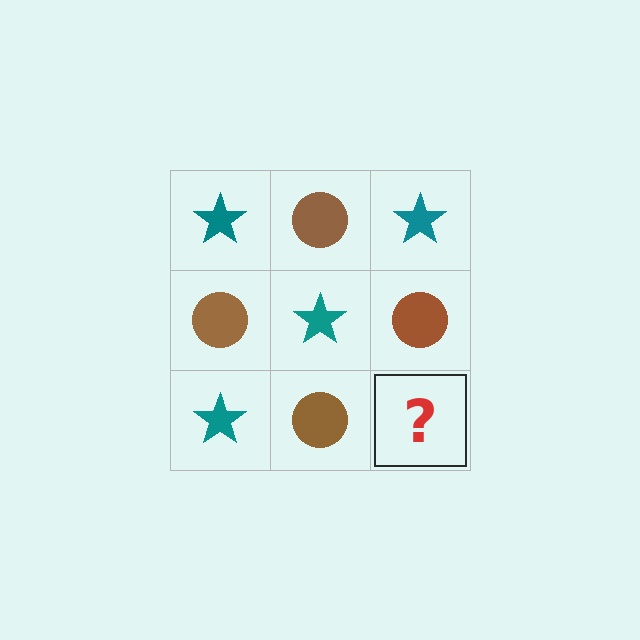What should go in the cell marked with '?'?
The missing cell should contain a teal star.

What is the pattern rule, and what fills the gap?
The rule is that it alternates teal star and brown circle in a checkerboard pattern. The gap should be filled with a teal star.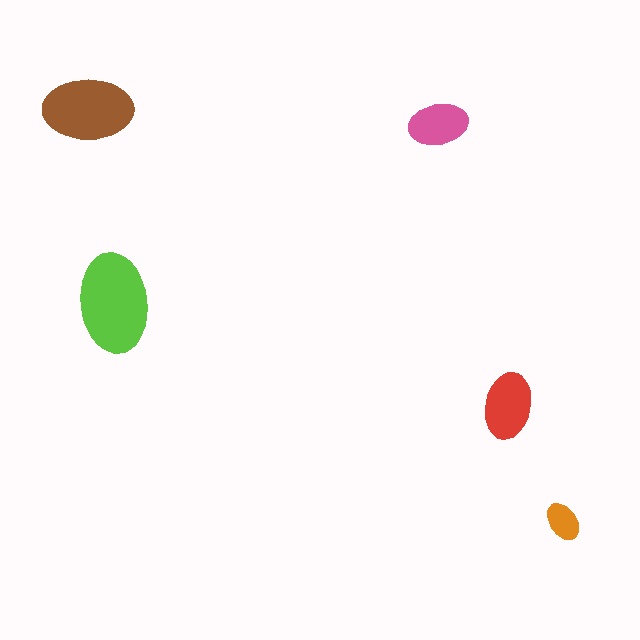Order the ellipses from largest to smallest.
the lime one, the brown one, the red one, the pink one, the orange one.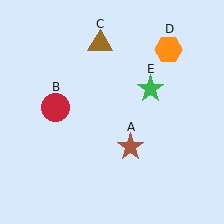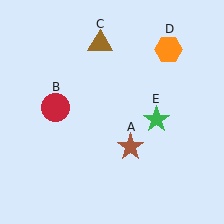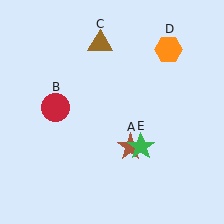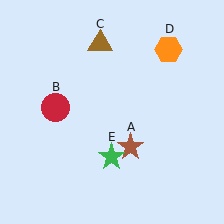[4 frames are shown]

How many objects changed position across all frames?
1 object changed position: green star (object E).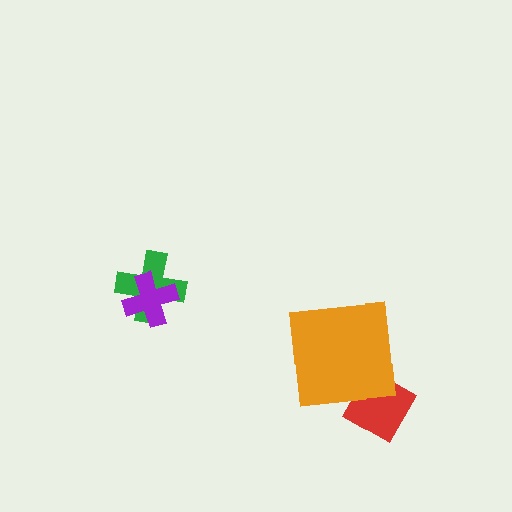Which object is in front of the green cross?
The purple cross is in front of the green cross.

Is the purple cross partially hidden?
No, no other shape covers it.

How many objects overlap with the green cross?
1 object overlaps with the green cross.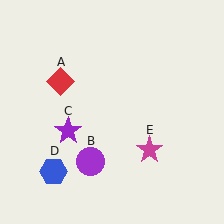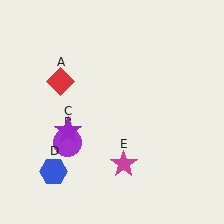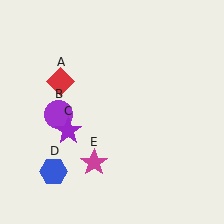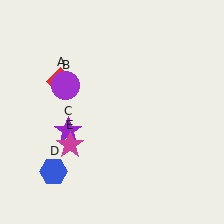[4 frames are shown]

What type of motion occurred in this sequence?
The purple circle (object B), magenta star (object E) rotated clockwise around the center of the scene.